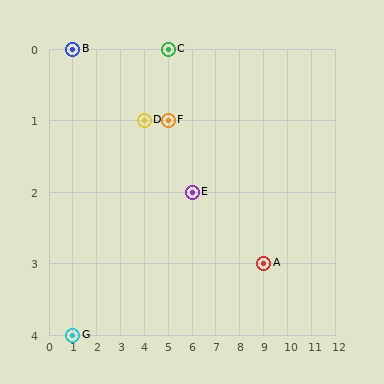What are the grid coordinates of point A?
Point A is at grid coordinates (9, 3).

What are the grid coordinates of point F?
Point F is at grid coordinates (5, 1).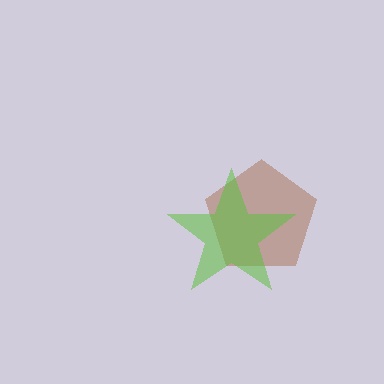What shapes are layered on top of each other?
The layered shapes are: a brown pentagon, a lime star.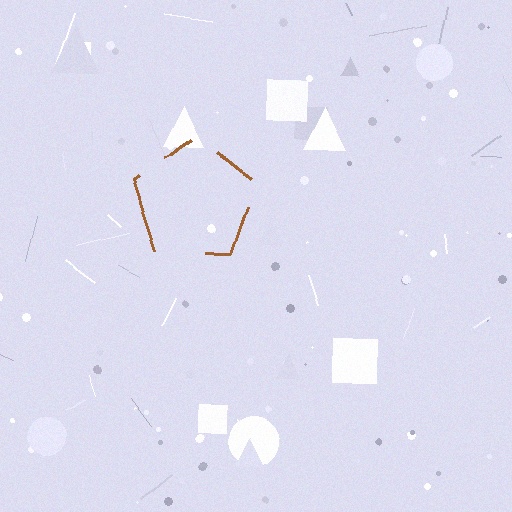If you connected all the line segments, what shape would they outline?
They would outline a pentagon.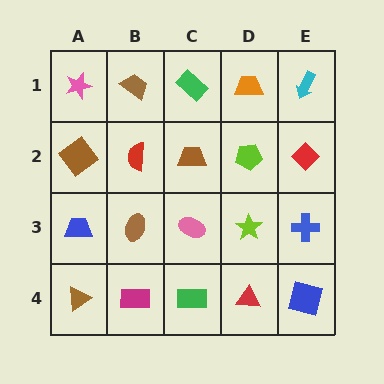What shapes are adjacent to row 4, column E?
A blue cross (row 3, column E), a red triangle (row 4, column D).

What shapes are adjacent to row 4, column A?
A blue trapezoid (row 3, column A), a magenta rectangle (row 4, column B).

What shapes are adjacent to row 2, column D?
An orange trapezoid (row 1, column D), a lime star (row 3, column D), a brown trapezoid (row 2, column C), a red diamond (row 2, column E).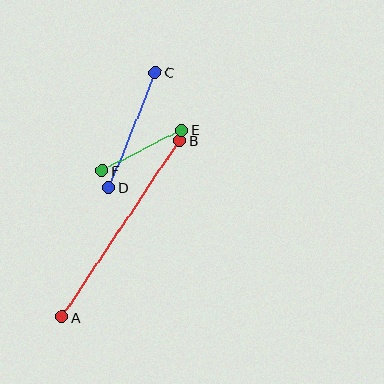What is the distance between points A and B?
The distance is approximately 212 pixels.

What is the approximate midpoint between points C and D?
The midpoint is at approximately (132, 130) pixels.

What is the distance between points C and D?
The distance is approximately 124 pixels.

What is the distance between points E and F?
The distance is approximately 90 pixels.